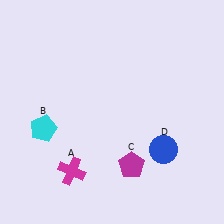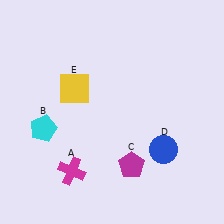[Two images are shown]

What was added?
A yellow square (E) was added in Image 2.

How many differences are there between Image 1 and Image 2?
There is 1 difference between the two images.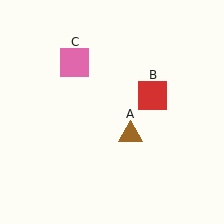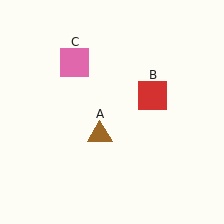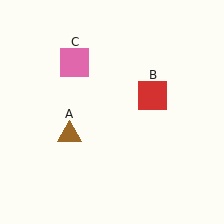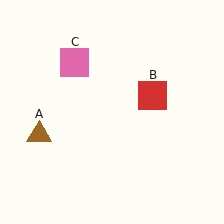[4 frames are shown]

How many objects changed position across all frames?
1 object changed position: brown triangle (object A).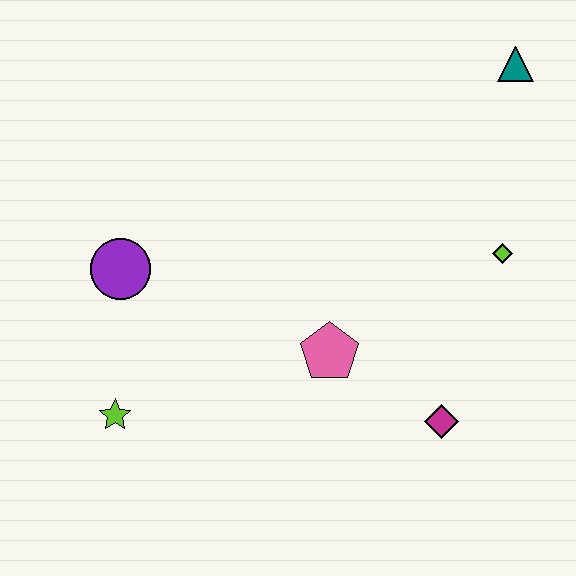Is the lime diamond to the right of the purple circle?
Yes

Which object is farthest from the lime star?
The teal triangle is farthest from the lime star.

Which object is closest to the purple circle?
The lime star is closest to the purple circle.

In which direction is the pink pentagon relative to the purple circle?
The pink pentagon is to the right of the purple circle.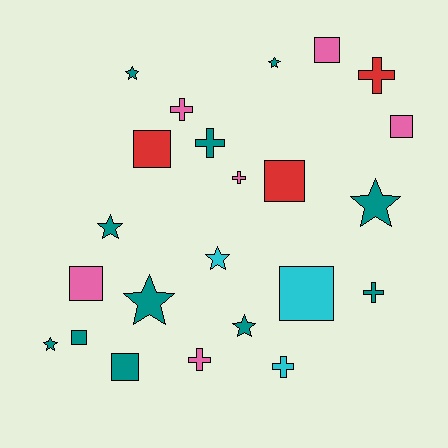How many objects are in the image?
There are 23 objects.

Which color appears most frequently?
Teal, with 11 objects.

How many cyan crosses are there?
There is 1 cyan cross.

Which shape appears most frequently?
Star, with 8 objects.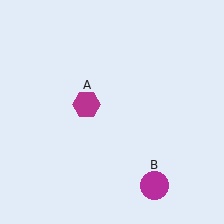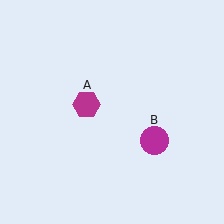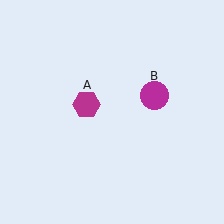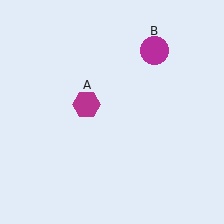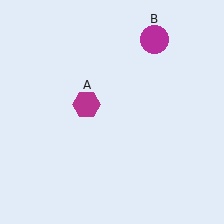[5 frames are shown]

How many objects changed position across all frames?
1 object changed position: magenta circle (object B).